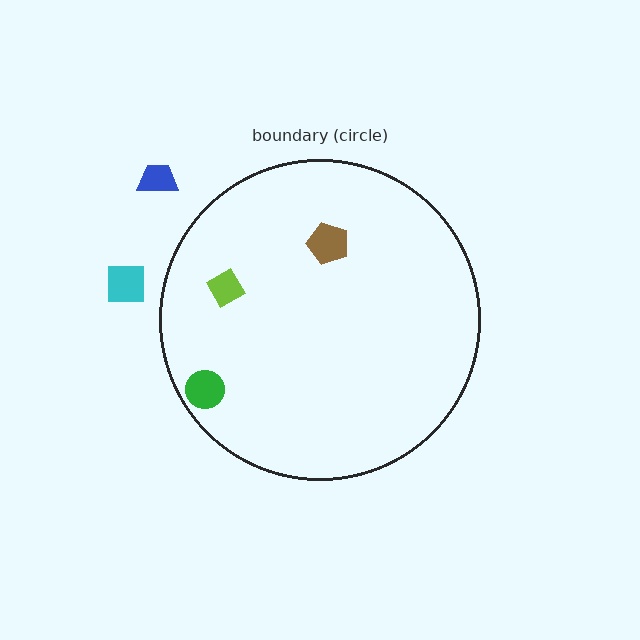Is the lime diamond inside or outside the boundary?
Inside.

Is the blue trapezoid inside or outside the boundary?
Outside.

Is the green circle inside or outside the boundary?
Inside.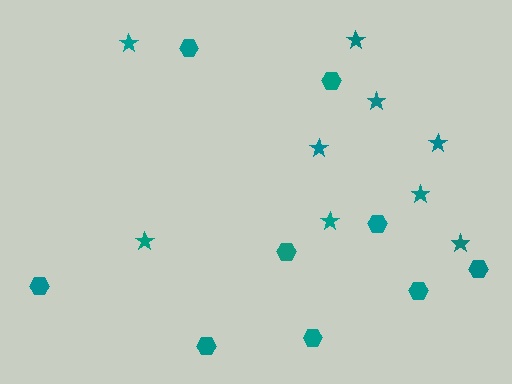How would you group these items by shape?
There are 2 groups: one group of hexagons (9) and one group of stars (9).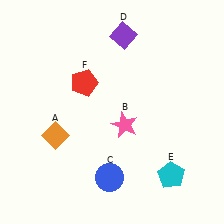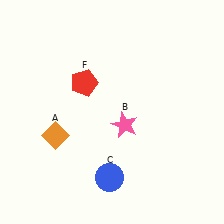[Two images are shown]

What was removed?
The purple diamond (D), the cyan pentagon (E) were removed in Image 2.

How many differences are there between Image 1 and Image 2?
There are 2 differences between the two images.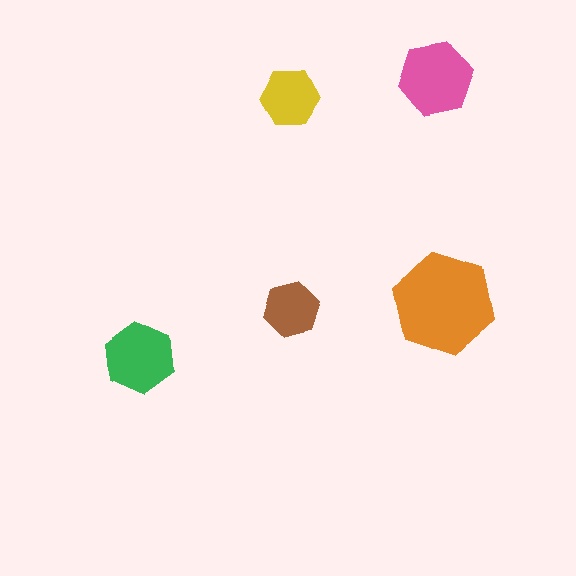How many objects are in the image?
There are 5 objects in the image.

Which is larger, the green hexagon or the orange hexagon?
The orange one.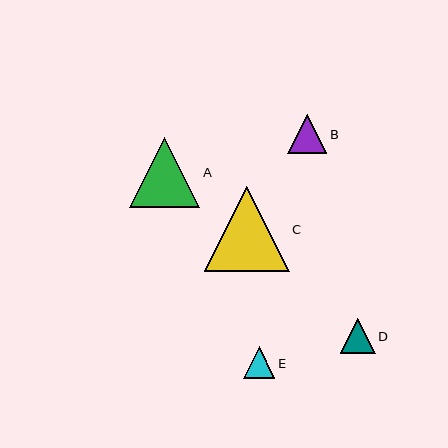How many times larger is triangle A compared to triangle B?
Triangle A is approximately 1.8 times the size of triangle B.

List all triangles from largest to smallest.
From largest to smallest: C, A, B, D, E.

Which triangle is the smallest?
Triangle E is the smallest with a size of approximately 31 pixels.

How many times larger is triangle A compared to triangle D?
Triangle A is approximately 2.0 times the size of triangle D.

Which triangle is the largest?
Triangle C is the largest with a size of approximately 85 pixels.